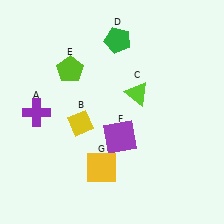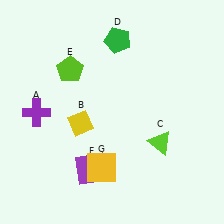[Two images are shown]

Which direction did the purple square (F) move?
The purple square (F) moved down.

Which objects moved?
The objects that moved are: the lime triangle (C), the purple square (F).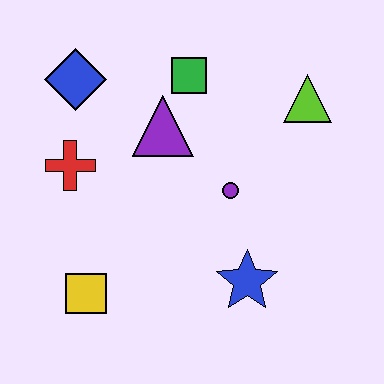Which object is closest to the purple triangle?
The green square is closest to the purple triangle.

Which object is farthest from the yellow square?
The lime triangle is farthest from the yellow square.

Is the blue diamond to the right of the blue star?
No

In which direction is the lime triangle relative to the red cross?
The lime triangle is to the right of the red cross.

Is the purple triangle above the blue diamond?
No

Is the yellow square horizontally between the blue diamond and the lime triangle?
Yes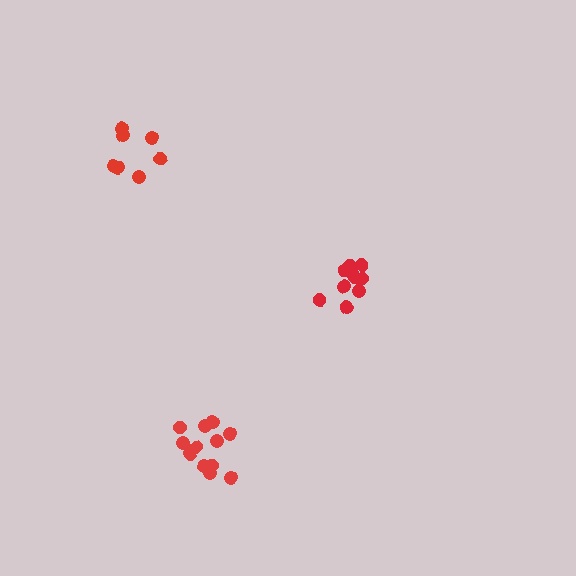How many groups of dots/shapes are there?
There are 3 groups.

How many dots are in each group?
Group 1: 7 dots, Group 2: 13 dots, Group 3: 11 dots (31 total).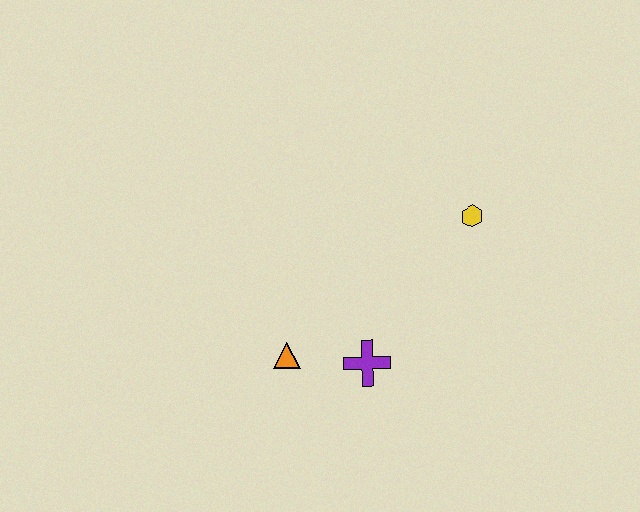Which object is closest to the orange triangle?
The purple cross is closest to the orange triangle.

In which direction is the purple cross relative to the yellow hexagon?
The purple cross is below the yellow hexagon.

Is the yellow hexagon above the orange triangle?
Yes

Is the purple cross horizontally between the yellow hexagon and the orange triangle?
Yes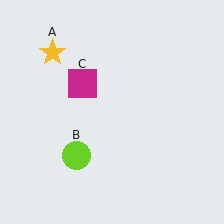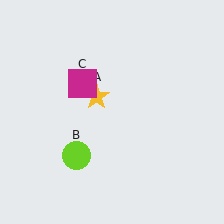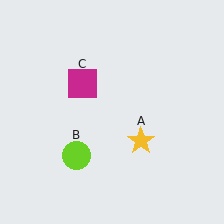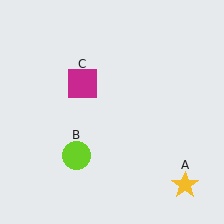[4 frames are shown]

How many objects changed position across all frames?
1 object changed position: yellow star (object A).